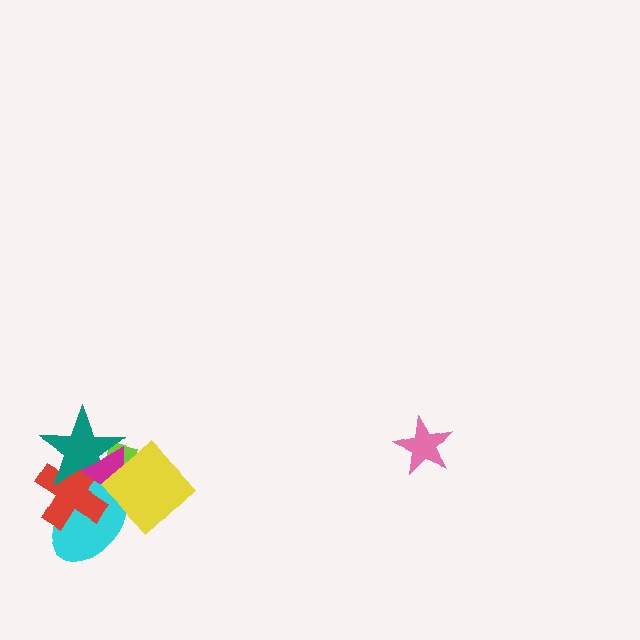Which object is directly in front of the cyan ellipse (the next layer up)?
The red cross is directly in front of the cyan ellipse.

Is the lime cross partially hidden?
Yes, it is partially covered by another shape.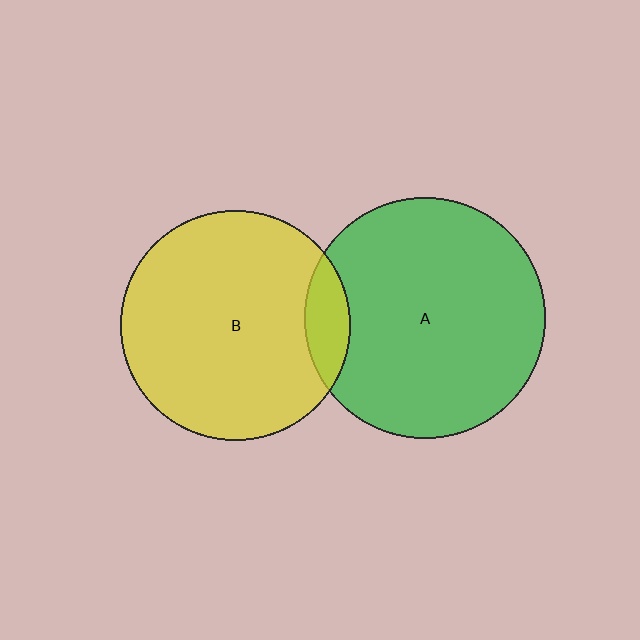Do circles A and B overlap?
Yes.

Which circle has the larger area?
Circle A (green).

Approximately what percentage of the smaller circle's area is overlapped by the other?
Approximately 10%.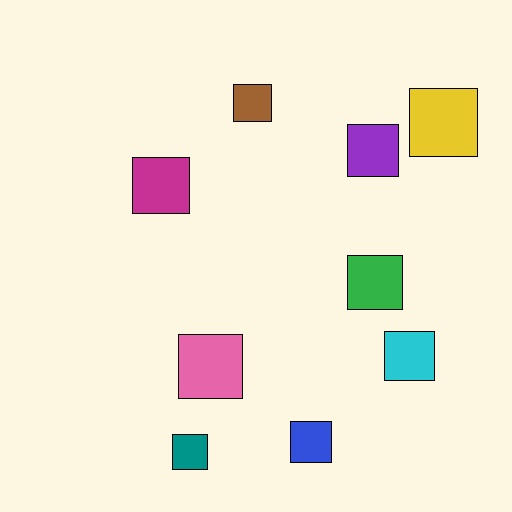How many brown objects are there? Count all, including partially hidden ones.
There is 1 brown object.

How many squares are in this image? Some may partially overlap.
There are 9 squares.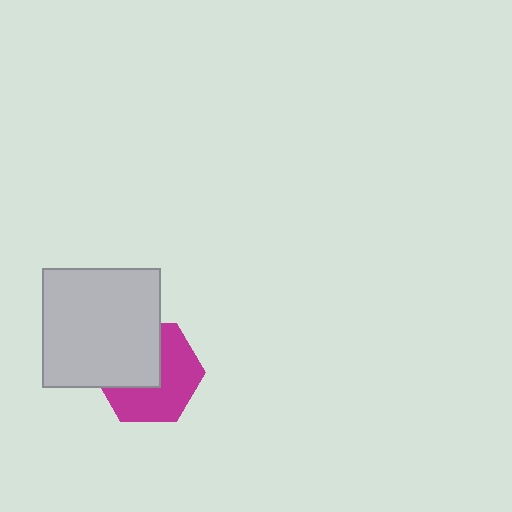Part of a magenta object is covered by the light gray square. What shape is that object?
It is a hexagon.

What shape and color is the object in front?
The object in front is a light gray square.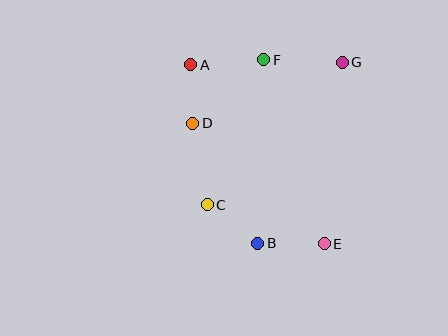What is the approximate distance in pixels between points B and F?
The distance between B and F is approximately 183 pixels.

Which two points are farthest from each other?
Points A and E are farthest from each other.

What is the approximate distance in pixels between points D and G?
The distance between D and G is approximately 162 pixels.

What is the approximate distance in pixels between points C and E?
The distance between C and E is approximately 124 pixels.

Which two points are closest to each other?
Points A and D are closest to each other.